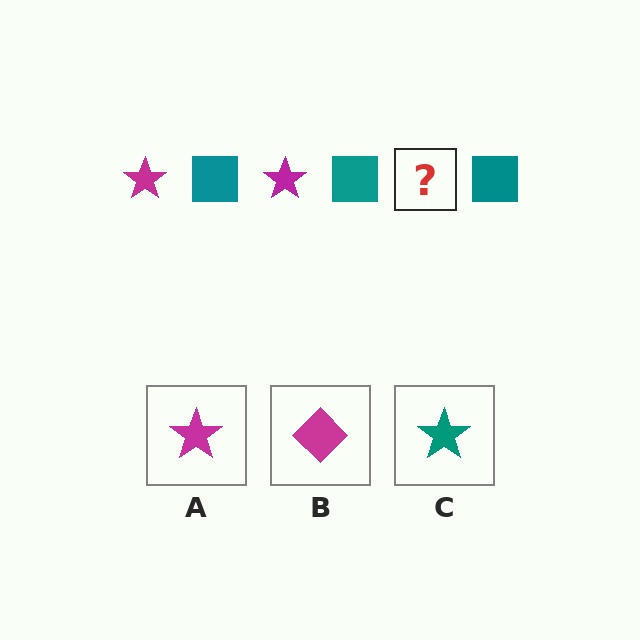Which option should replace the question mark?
Option A.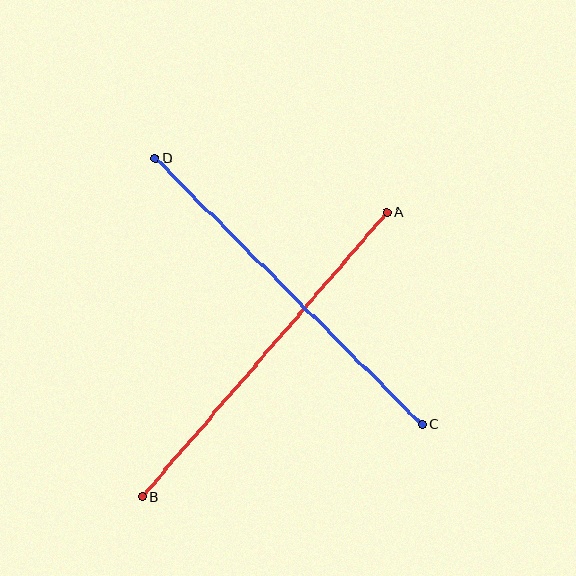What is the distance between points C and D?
The distance is approximately 377 pixels.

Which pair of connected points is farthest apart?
Points C and D are farthest apart.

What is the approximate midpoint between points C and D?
The midpoint is at approximately (289, 291) pixels.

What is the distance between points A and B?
The distance is approximately 375 pixels.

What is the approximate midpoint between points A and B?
The midpoint is at approximately (264, 354) pixels.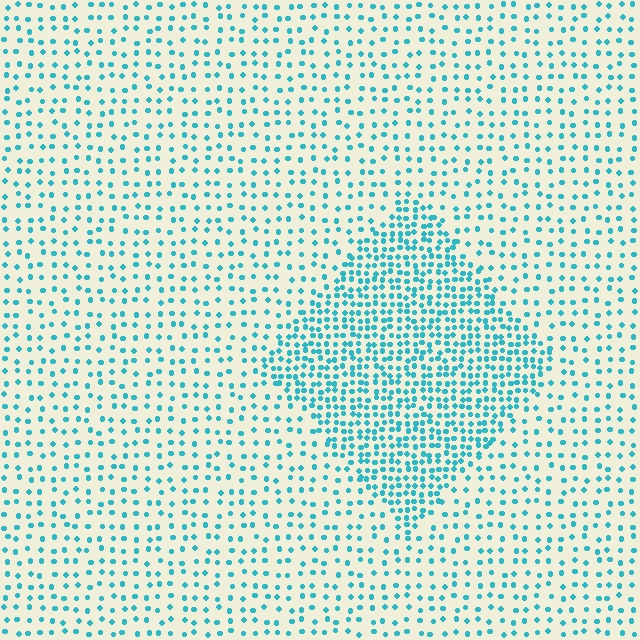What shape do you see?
I see a diamond.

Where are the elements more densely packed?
The elements are more densely packed inside the diamond boundary.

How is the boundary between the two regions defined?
The boundary is defined by a change in element density (approximately 2.2x ratio). All elements are the same color, size, and shape.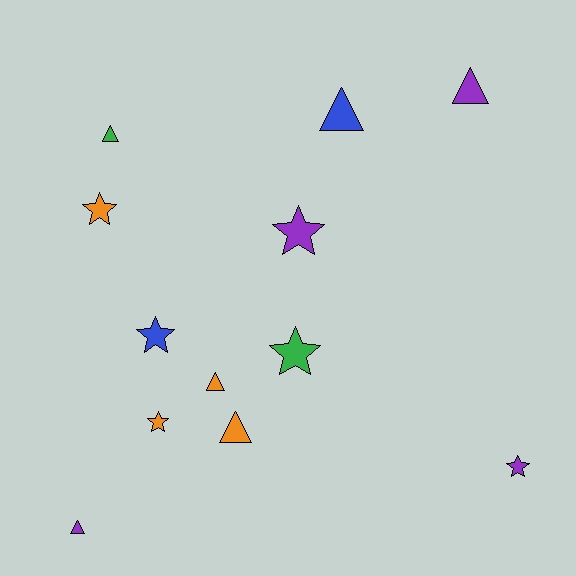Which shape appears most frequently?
Star, with 6 objects.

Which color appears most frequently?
Orange, with 4 objects.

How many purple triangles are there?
There are 2 purple triangles.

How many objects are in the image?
There are 12 objects.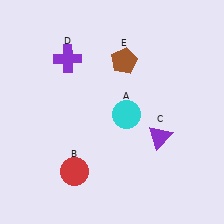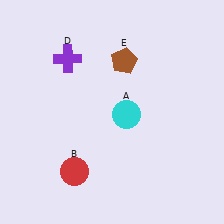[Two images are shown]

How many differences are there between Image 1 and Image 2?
There is 1 difference between the two images.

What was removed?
The purple triangle (C) was removed in Image 2.